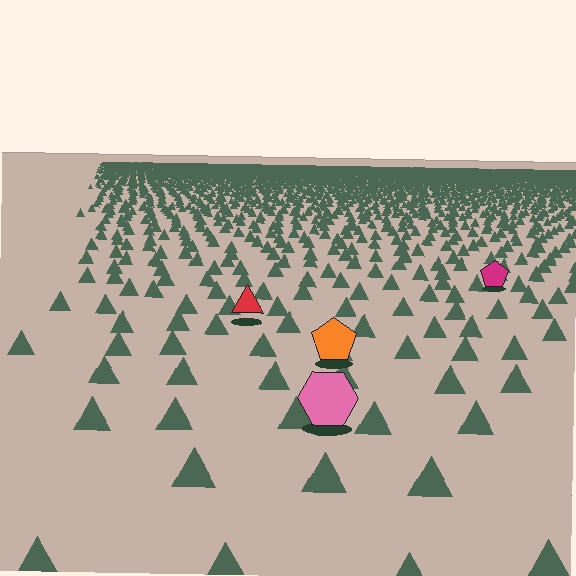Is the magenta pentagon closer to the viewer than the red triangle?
No. The red triangle is closer — you can tell from the texture gradient: the ground texture is coarser near it.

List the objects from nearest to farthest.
From nearest to farthest: the pink hexagon, the orange pentagon, the red triangle, the magenta pentagon.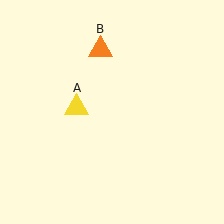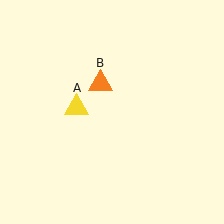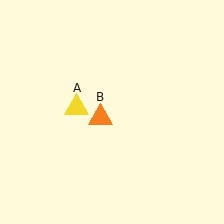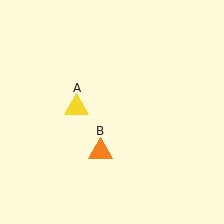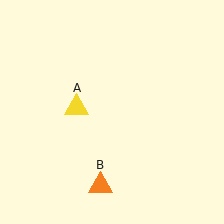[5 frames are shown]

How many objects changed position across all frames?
1 object changed position: orange triangle (object B).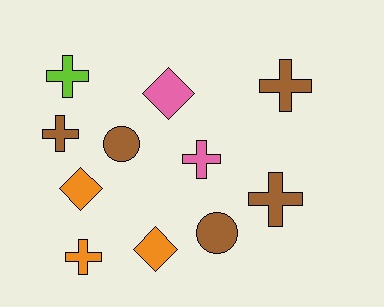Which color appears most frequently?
Brown, with 5 objects.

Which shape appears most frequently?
Cross, with 6 objects.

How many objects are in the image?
There are 11 objects.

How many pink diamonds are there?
There is 1 pink diamond.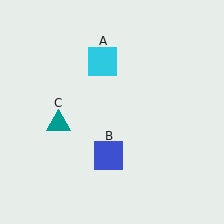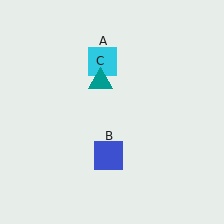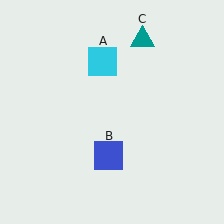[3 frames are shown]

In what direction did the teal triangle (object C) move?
The teal triangle (object C) moved up and to the right.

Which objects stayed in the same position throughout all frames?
Cyan square (object A) and blue square (object B) remained stationary.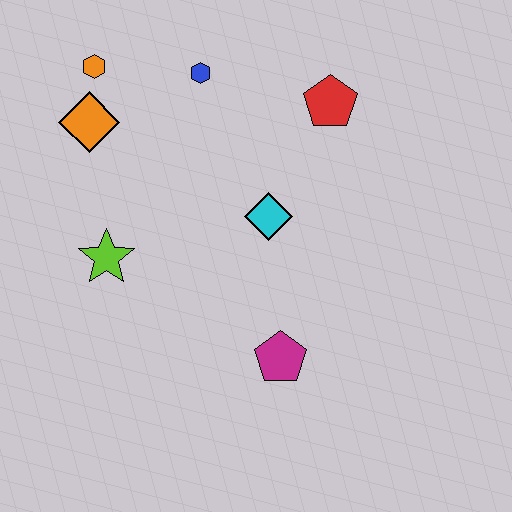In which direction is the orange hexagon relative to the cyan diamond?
The orange hexagon is to the left of the cyan diamond.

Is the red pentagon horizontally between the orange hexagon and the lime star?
No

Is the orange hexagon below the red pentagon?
No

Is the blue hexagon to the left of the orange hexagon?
No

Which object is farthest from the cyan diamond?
The orange hexagon is farthest from the cyan diamond.